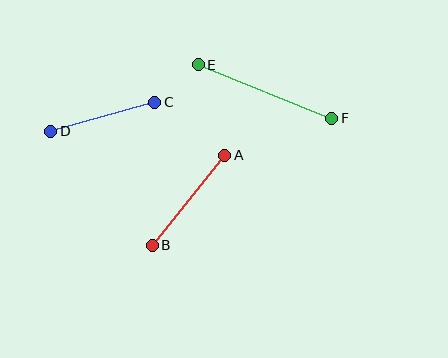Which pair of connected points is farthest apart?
Points E and F are farthest apart.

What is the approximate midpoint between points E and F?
The midpoint is at approximately (265, 92) pixels.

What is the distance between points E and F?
The distance is approximately 144 pixels.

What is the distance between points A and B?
The distance is approximately 116 pixels.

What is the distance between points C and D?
The distance is approximately 108 pixels.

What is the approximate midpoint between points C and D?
The midpoint is at approximately (103, 117) pixels.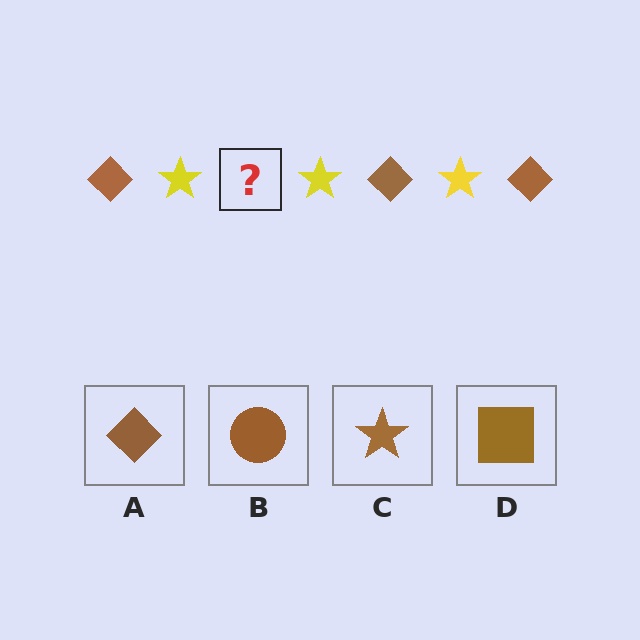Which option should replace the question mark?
Option A.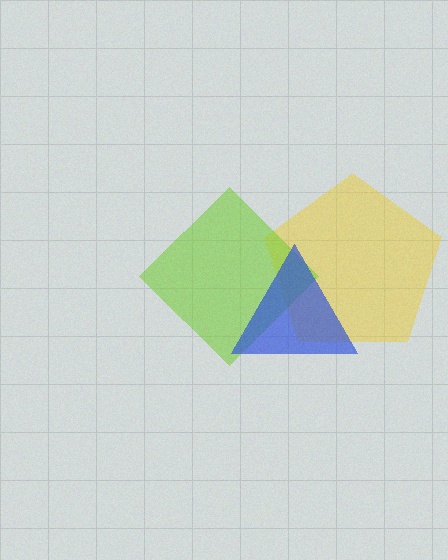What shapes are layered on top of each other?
The layered shapes are: a yellow pentagon, a lime diamond, a blue triangle.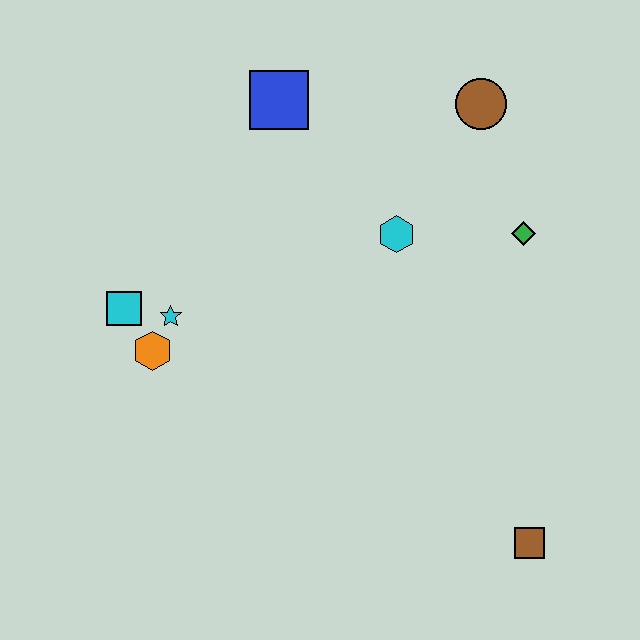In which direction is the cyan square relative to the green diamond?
The cyan square is to the left of the green diamond.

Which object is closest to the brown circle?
The green diamond is closest to the brown circle.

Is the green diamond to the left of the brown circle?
No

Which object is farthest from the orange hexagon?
The brown square is farthest from the orange hexagon.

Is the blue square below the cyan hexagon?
No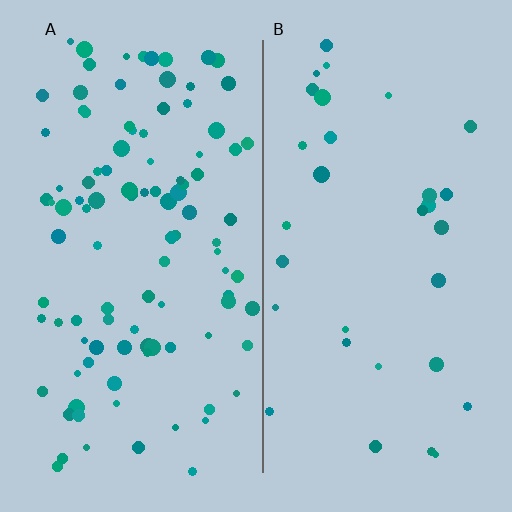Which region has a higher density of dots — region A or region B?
A (the left).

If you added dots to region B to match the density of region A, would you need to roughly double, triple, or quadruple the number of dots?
Approximately triple.